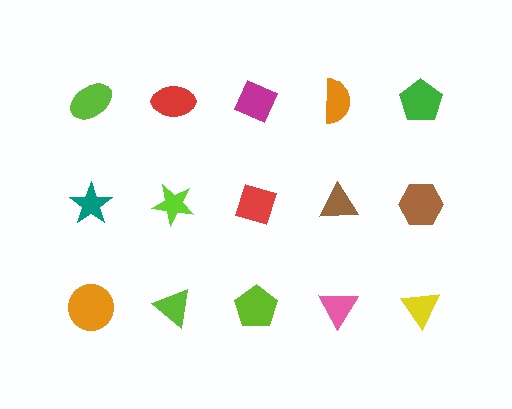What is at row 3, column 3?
A lime pentagon.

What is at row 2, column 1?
A teal star.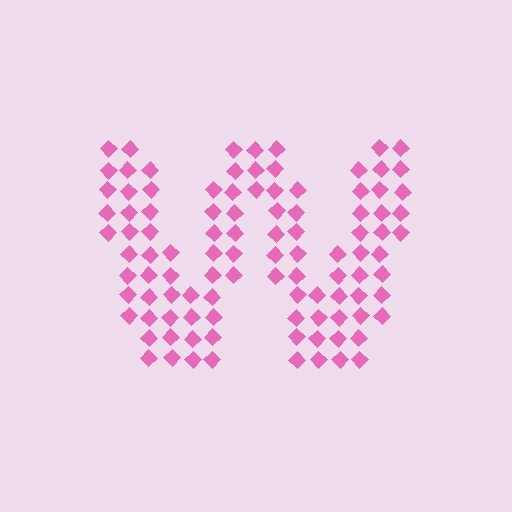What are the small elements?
The small elements are diamonds.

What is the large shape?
The large shape is the letter W.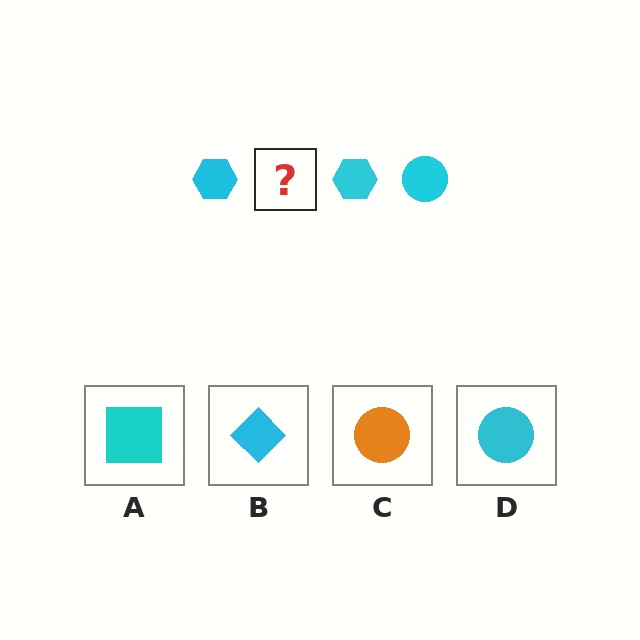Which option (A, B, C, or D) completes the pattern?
D.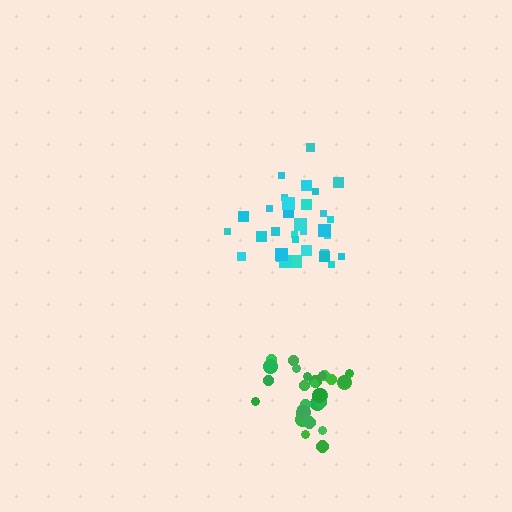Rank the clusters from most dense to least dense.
cyan, green.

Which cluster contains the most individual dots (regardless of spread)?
Cyan (32).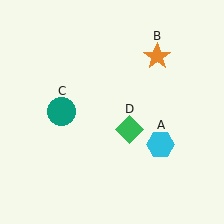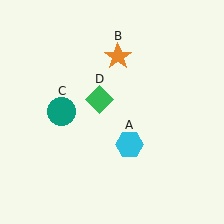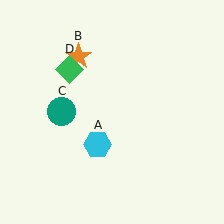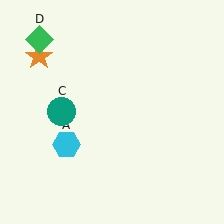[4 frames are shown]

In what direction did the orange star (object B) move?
The orange star (object B) moved left.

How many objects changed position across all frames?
3 objects changed position: cyan hexagon (object A), orange star (object B), green diamond (object D).